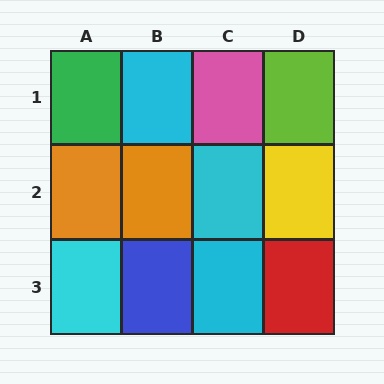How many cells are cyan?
4 cells are cyan.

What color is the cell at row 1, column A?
Green.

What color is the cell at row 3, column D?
Red.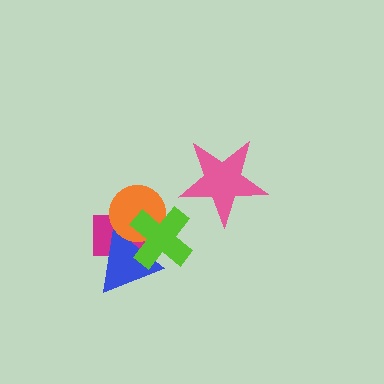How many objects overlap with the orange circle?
3 objects overlap with the orange circle.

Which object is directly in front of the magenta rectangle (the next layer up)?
The blue triangle is directly in front of the magenta rectangle.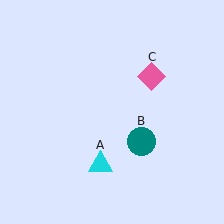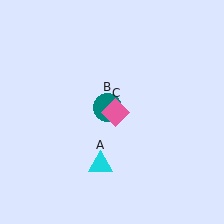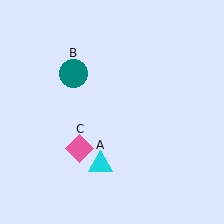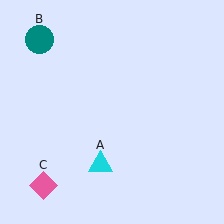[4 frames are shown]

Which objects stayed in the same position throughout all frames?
Cyan triangle (object A) remained stationary.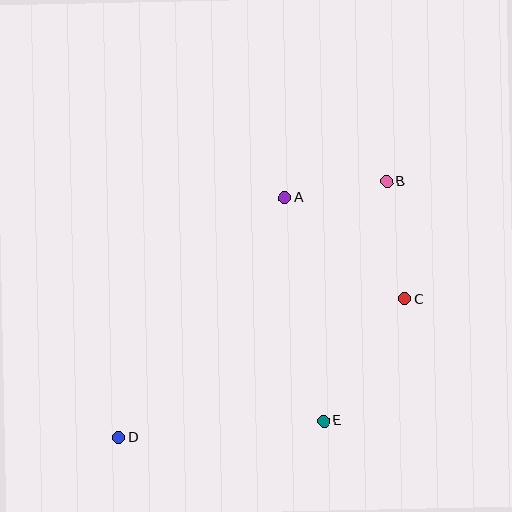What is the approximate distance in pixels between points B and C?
The distance between B and C is approximately 119 pixels.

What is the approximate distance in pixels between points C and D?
The distance between C and D is approximately 318 pixels.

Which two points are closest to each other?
Points A and B are closest to each other.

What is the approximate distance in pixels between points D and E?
The distance between D and E is approximately 206 pixels.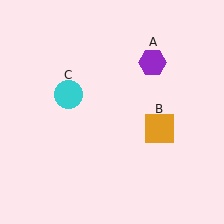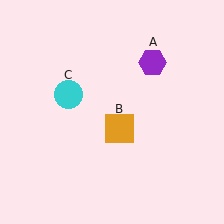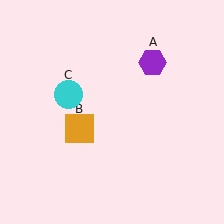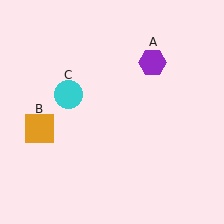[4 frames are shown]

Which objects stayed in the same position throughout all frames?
Purple hexagon (object A) and cyan circle (object C) remained stationary.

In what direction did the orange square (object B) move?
The orange square (object B) moved left.